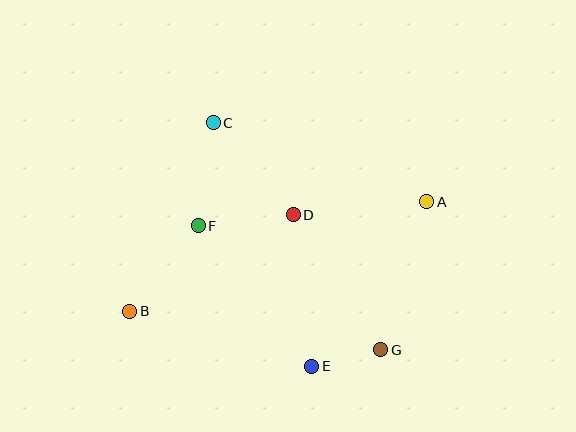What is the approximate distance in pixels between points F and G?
The distance between F and G is approximately 221 pixels.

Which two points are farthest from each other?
Points A and B are farthest from each other.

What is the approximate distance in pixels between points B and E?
The distance between B and E is approximately 190 pixels.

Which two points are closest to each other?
Points E and G are closest to each other.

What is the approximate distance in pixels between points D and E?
The distance between D and E is approximately 153 pixels.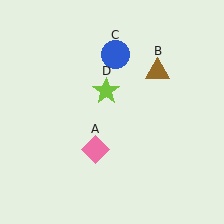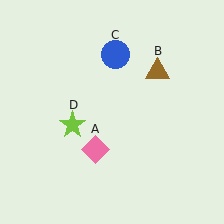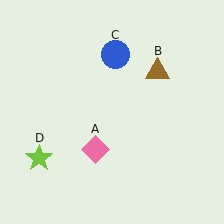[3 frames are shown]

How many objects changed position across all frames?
1 object changed position: lime star (object D).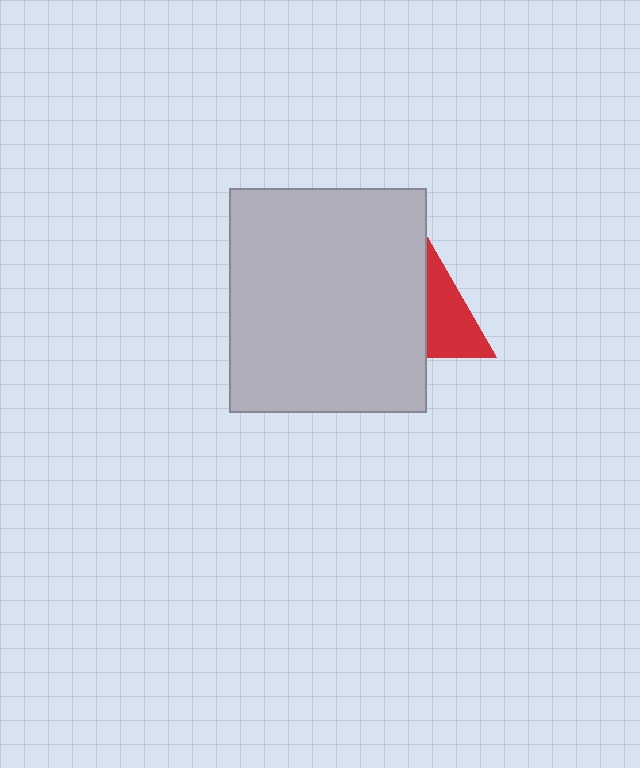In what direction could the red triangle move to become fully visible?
The red triangle could move right. That would shift it out from behind the light gray rectangle entirely.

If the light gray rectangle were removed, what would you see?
You would see the complete red triangle.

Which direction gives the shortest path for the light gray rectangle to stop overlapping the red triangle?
Moving left gives the shortest separation.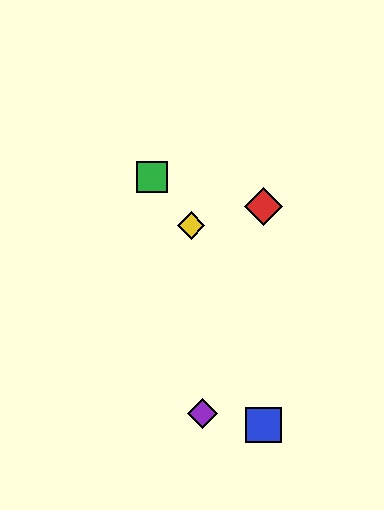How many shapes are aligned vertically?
2 shapes (the red diamond, the blue square) are aligned vertically.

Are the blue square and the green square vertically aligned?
No, the blue square is at x≈264 and the green square is at x≈152.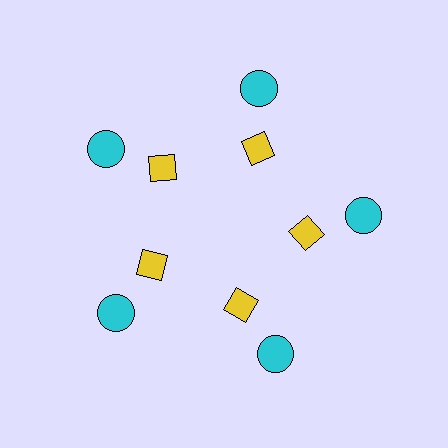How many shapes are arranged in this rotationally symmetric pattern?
There are 10 shapes, arranged in 5 groups of 2.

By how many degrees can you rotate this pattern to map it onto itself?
The pattern maps onto itself every 72 degrees of rotation.